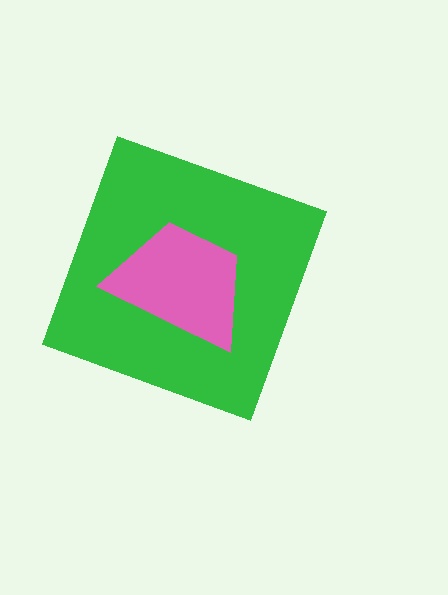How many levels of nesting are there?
2.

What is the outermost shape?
The green diamond.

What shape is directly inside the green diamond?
The pink trapezoid.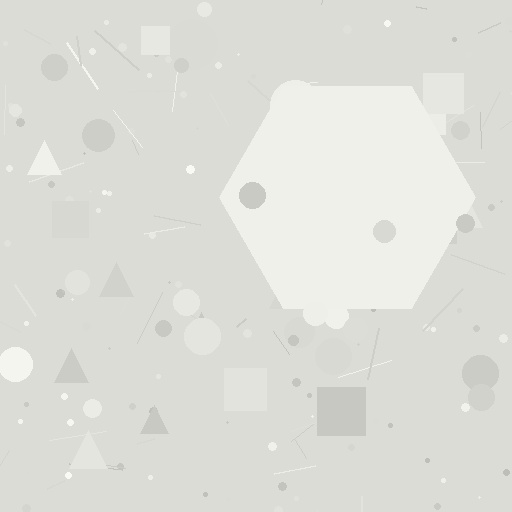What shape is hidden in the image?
A hexagon is hidden in the image.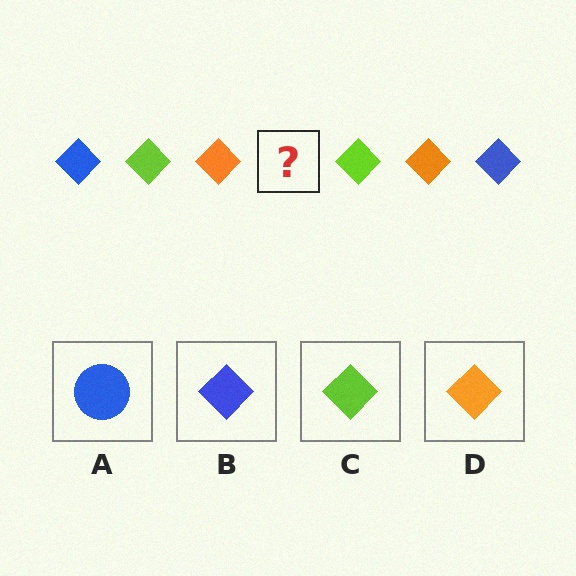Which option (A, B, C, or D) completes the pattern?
B.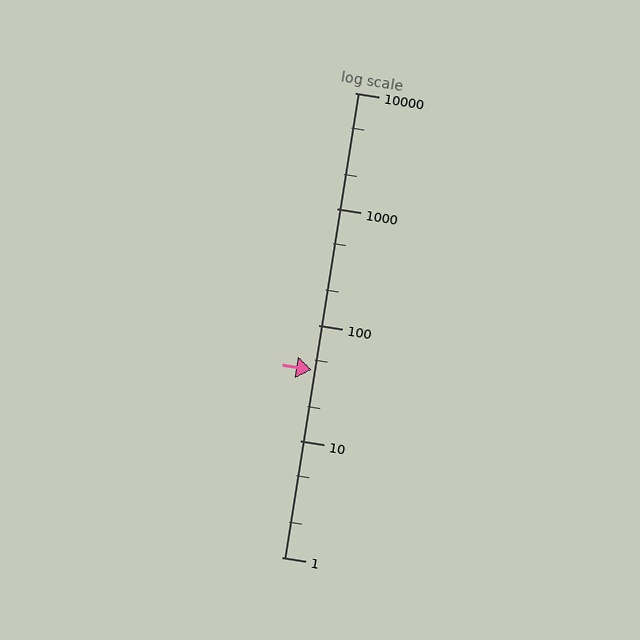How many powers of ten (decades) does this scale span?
The scale spans 4 decades, from 1 to 10000.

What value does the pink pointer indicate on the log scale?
The pointer indicates approximately 41.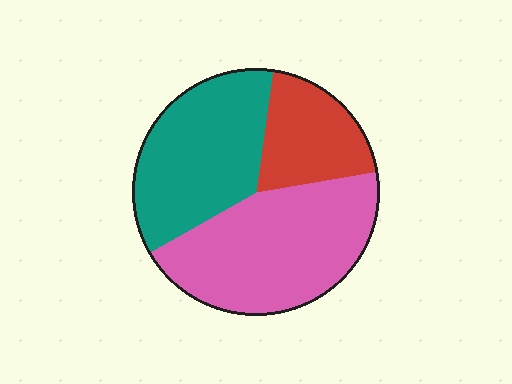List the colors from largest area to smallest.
From largest to smallest: pink, teal, red.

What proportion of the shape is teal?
Teal covers about 35% of the shape.